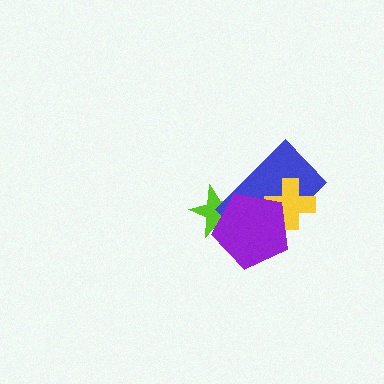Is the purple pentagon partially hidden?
No, no other shape covers it.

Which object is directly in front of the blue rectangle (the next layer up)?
The yellow cross is directly in front of the blue rectangle.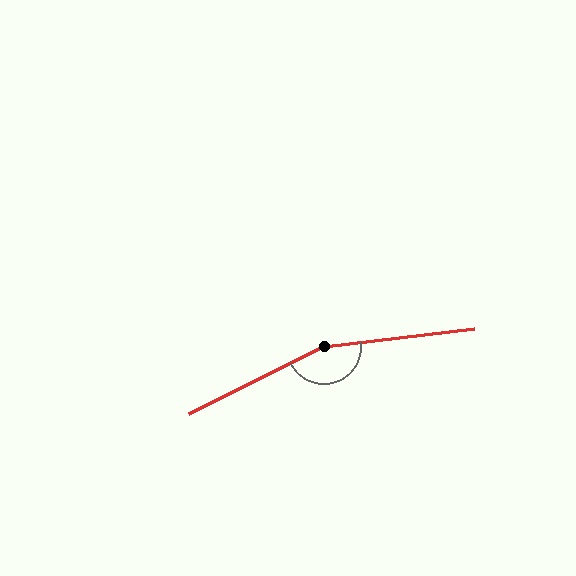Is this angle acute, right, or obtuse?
It is obtuse.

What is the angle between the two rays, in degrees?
Approximately 161 degrees.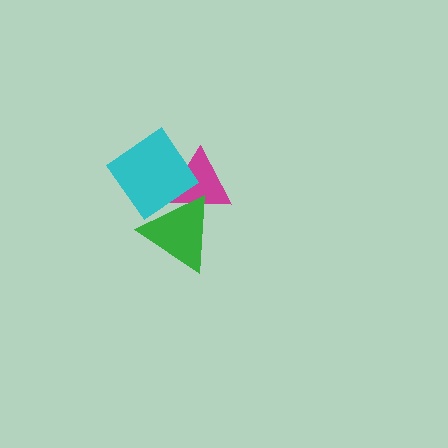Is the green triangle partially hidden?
No, no other shape covers it.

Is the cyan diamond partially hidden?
Yes, it is partially covered by another shape.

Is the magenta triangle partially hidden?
Yes, it is partially covered by another shape.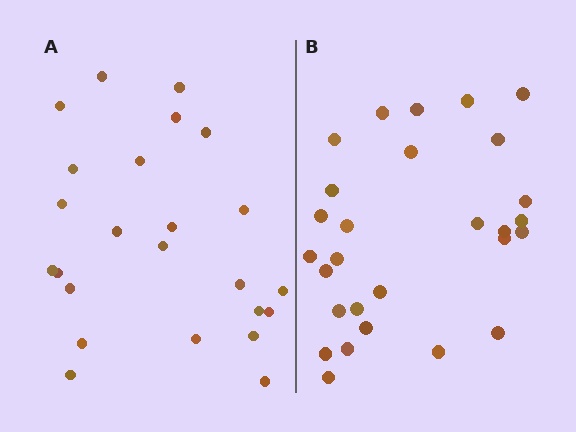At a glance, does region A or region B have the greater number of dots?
Region B (the right region) has more dots.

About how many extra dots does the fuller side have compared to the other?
Region B has about 4 more dots than region A.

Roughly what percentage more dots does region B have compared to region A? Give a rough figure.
About 15% more.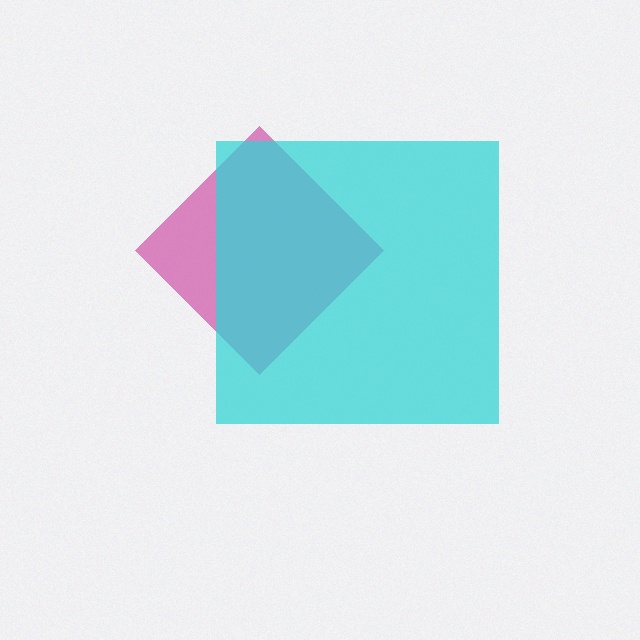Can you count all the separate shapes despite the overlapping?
Yes, there are 2 separate shapes.